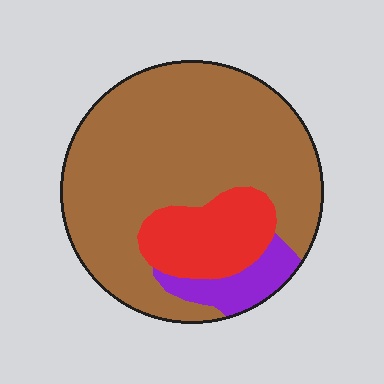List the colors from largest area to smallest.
From largest to smallest: brown, red, purple.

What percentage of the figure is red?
Red covers around 15% of the figure.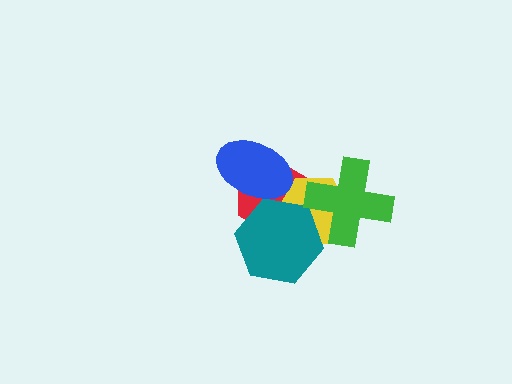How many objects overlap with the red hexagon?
3 objects overlap with the red hexagon.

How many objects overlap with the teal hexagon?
4 objects overlap with the teal hexagon.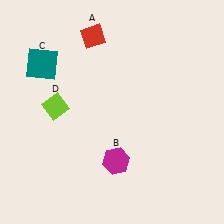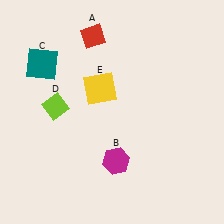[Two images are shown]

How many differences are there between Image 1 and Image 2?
There is 1 difference between the two images.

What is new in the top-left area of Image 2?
A yellow square (E) was added in the top-left area of Image 2.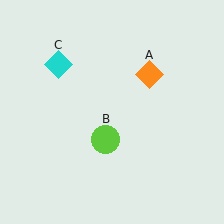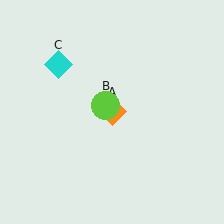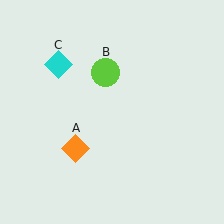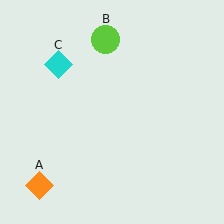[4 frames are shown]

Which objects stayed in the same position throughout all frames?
Cyan diamond (object C) remained stationary.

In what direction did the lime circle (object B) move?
The lime circle (object B) moved up.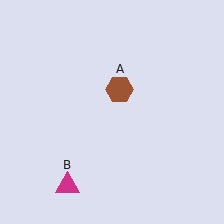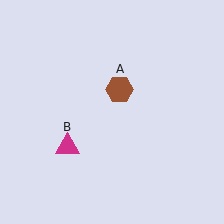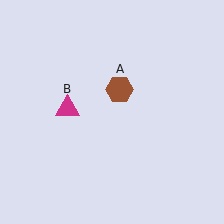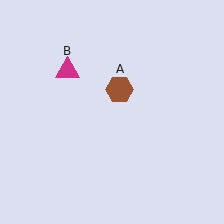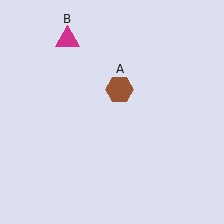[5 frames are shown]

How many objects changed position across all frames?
1 object changed position: magenta triangle (object B).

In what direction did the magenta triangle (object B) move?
The magenta triangle (object B) moved up.